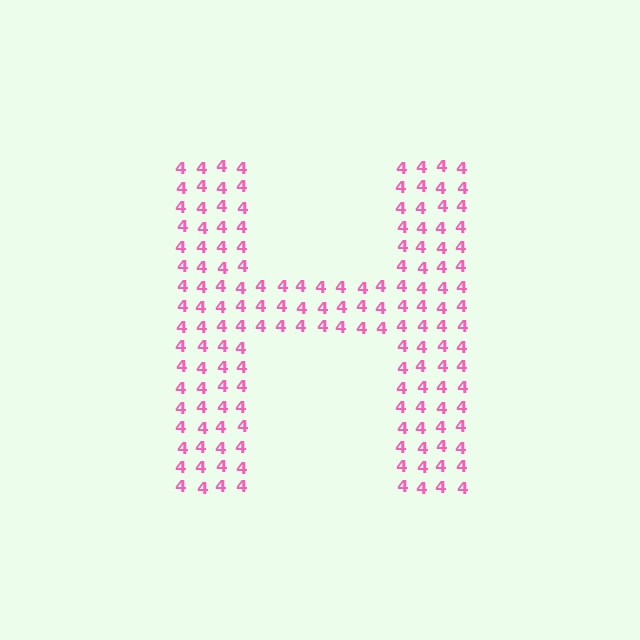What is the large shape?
The large shape is the letter H.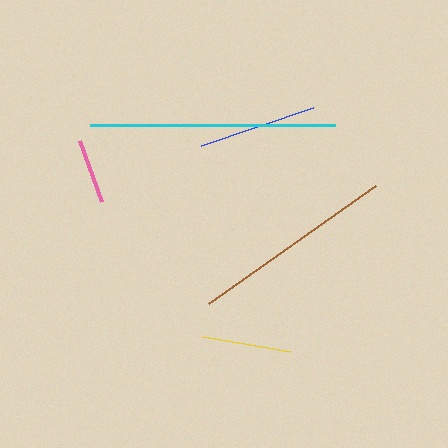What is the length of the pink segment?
The pink segment is approximately 65 pixels long.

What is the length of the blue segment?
The blue segment is approximately 118 pixels long.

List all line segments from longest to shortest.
From longest to shortest: cyan, brown, blue, yellow, pink.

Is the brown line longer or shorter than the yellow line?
The brown line is longer than the yellow line.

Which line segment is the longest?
The cyan line is the longest at approximately 245 pixels.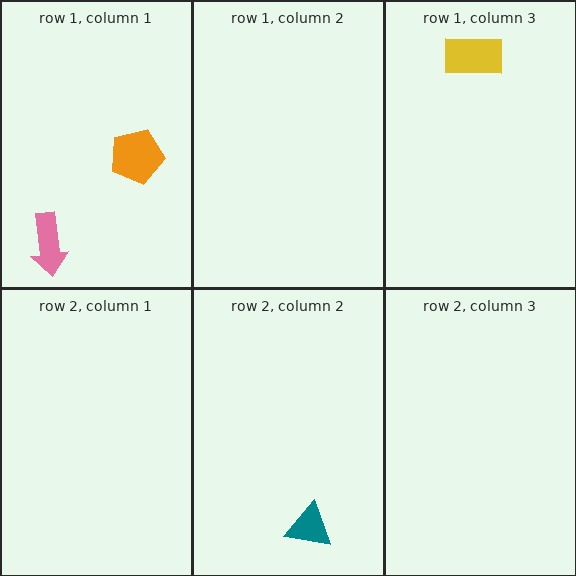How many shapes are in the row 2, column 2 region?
1.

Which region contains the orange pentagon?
The row 1, column 1 region.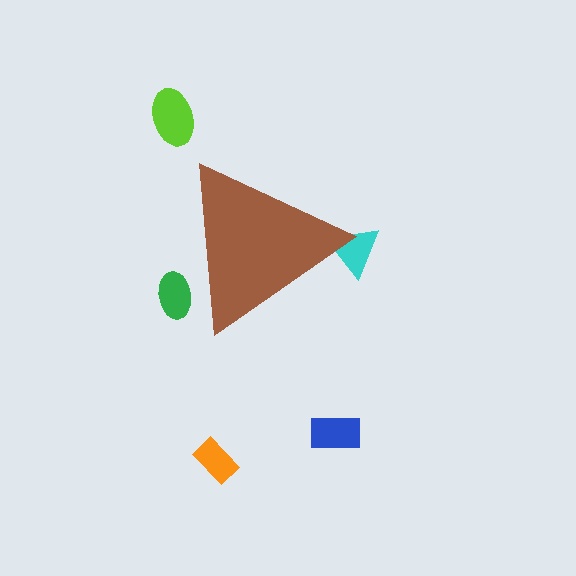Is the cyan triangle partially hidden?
Yes, the cyan triangle is partially hidden behind the brown triangle.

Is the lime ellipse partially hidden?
No, the lime ellipse is fully visible.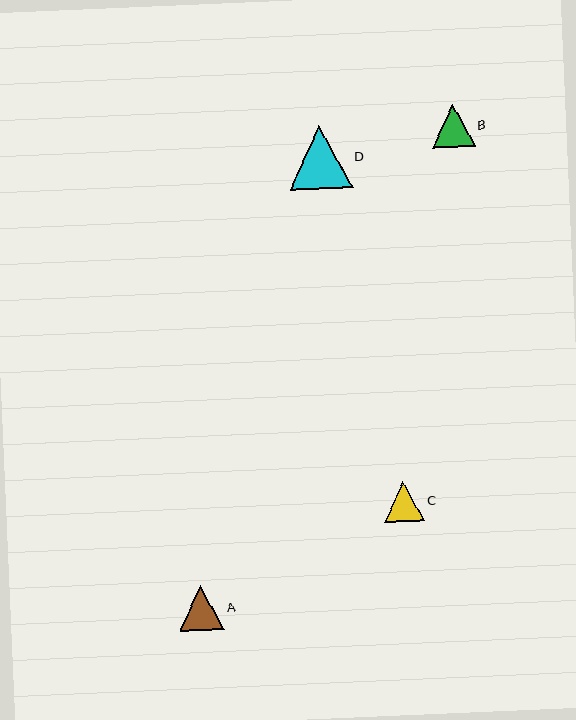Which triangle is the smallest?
Triangle C is the smallest with a size of approximately 40 pixels.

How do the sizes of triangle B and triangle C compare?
Triangle B and triangle C are approximately the same size.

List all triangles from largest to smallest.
From largest to smallest: D, A, B, C.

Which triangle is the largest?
Triangle D is the largest with a size of approximately 63 pixels.